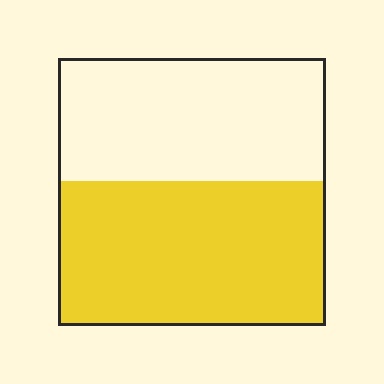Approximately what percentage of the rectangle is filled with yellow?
Approximately 55%.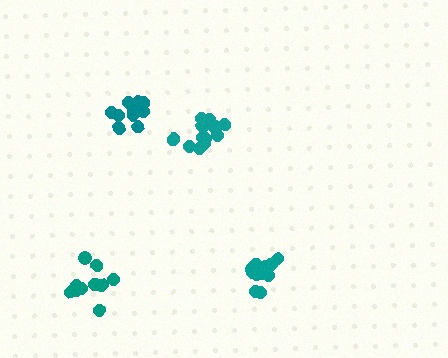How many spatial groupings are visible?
There are 4 spatial groupings.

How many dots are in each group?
Group 1: 16 dots, Group 2: 10 dots, Group 3: 12 dots, Group 4: 10 dots (48 total).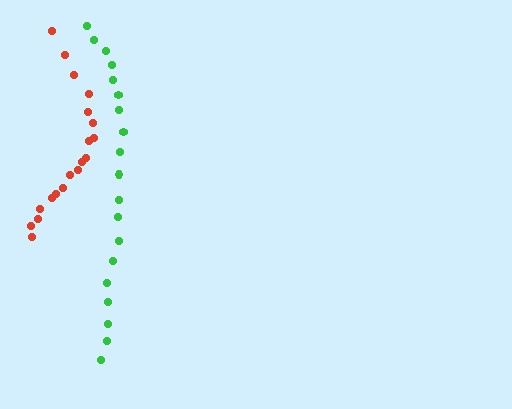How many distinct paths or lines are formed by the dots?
There are 2 distinct paths.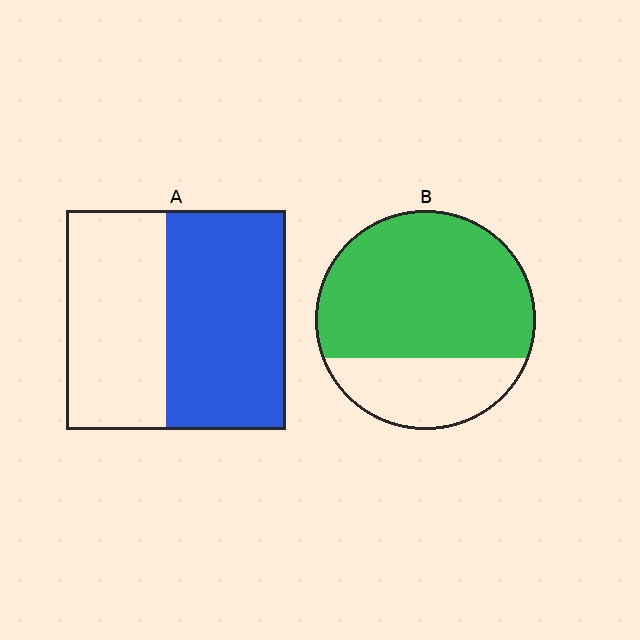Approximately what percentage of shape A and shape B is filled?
A is approximately 55% and B is approximately 70%.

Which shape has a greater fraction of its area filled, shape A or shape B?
Shape B.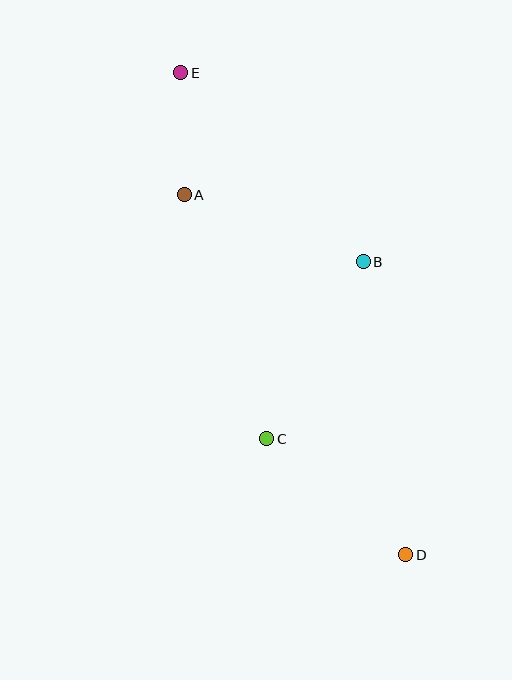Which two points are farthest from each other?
Points D and E are farthest from each other.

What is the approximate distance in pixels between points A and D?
The distance between A and D is approximately 423 pixels.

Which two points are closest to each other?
Points A and E are closest to each other.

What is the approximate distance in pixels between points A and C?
The distance between A and C is approximately 257 pixels.